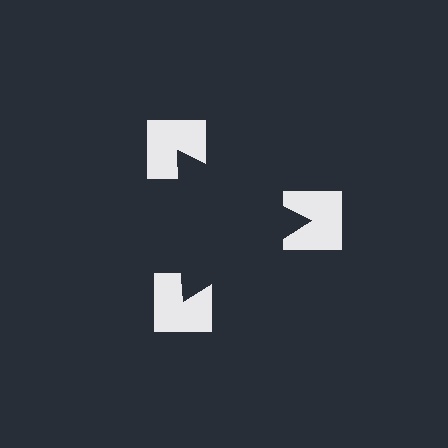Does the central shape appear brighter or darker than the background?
It typically appears slightly darker than the background, even though no actual brightness change is drawn.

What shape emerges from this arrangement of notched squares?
An illusory triangle — its edges are inferred from the aligned wedge cuts in the notched squares, not physically drawn.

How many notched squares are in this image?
There are 3 — one at each vertex of the illusory triangle.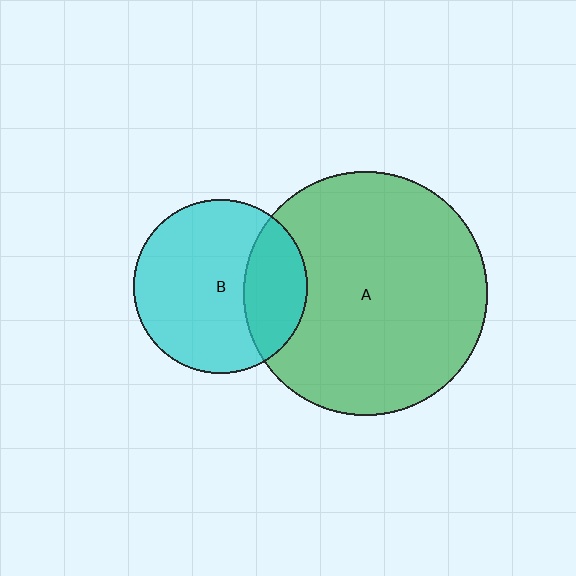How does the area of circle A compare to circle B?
Approximately 2.0 times.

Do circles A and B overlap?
Yes.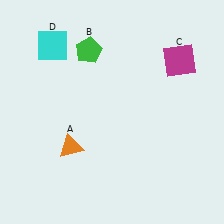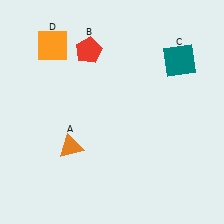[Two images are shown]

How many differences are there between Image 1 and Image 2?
There are 3 differences between the two images.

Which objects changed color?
B changed from green to red. C changed from magenta to teal. D changed from cyan to orange.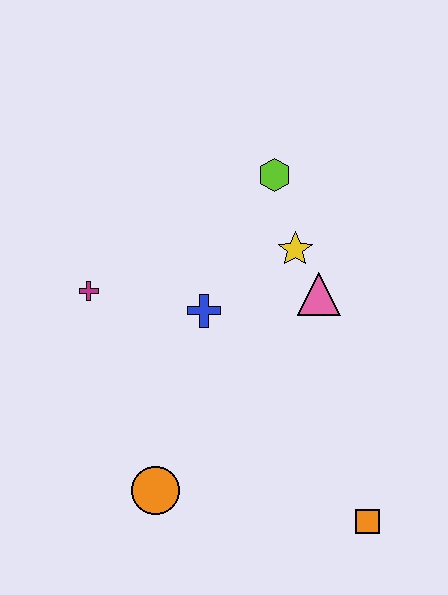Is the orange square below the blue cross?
Yes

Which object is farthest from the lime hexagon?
The orange square is farthest from the lime hexagon.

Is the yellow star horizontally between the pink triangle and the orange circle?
Yes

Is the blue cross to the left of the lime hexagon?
Yes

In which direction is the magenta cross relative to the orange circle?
The magenta cross is above the orange circle.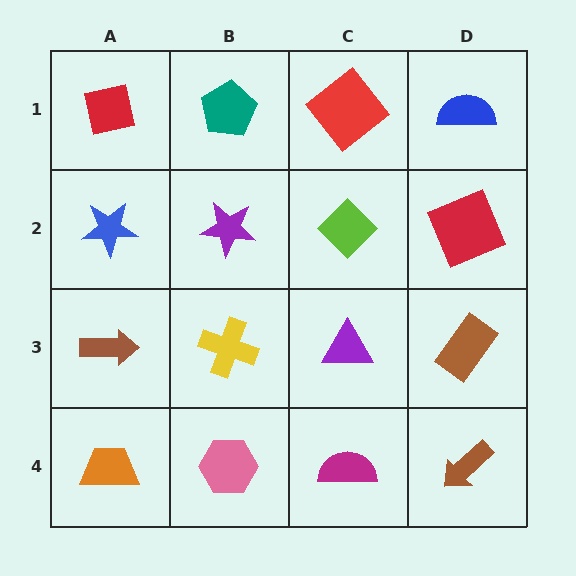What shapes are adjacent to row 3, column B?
A purple star (row 2, column B), a pink hexagon (row 4, column B), a brown arrow (row 3, column A), a purple triangle (row 3, column C).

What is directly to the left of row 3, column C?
A yellow cross.